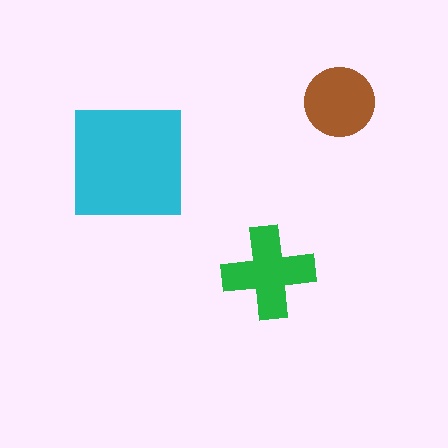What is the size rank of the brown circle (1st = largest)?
3rd.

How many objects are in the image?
There are 3 objects in the image.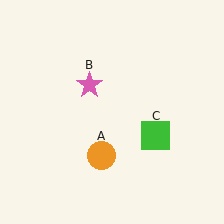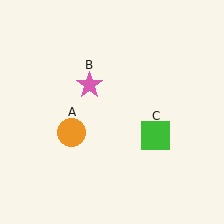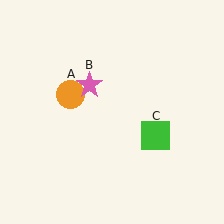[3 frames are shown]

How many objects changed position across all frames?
1 object changed position: orange circle (object A).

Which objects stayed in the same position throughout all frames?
Pink star (object B) and green square (object C) remained stationary.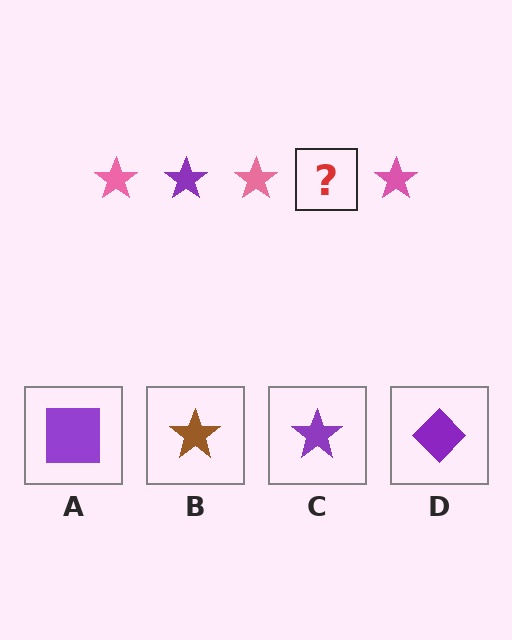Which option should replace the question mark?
Option C.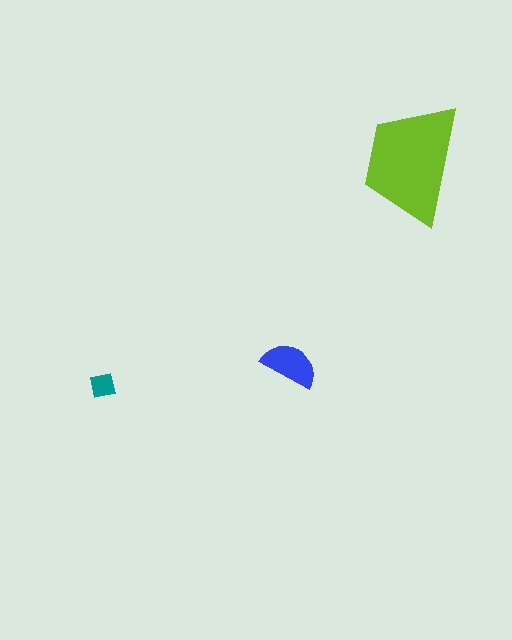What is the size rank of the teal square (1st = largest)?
3rd.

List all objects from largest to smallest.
The lime trapezoid, the blue semicircle, the teal square.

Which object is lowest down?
The teal square is bottommost.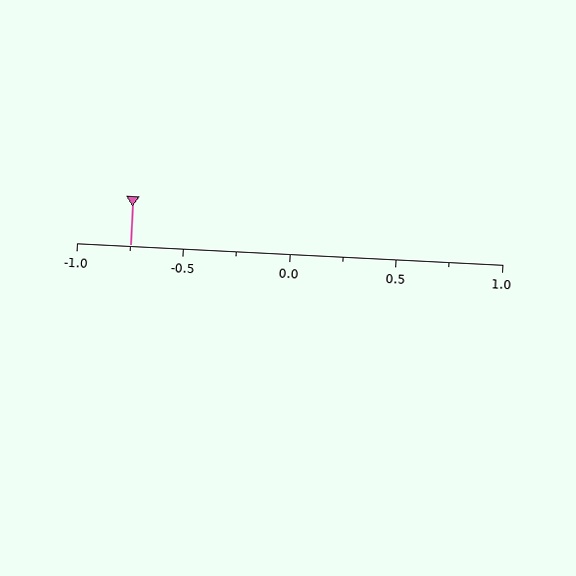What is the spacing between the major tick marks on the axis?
The major ticks are spaced 0.5 apart.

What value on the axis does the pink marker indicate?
The marker indicates approximately -0.75.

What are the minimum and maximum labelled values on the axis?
The axis runs from -1.0 to 1.0.